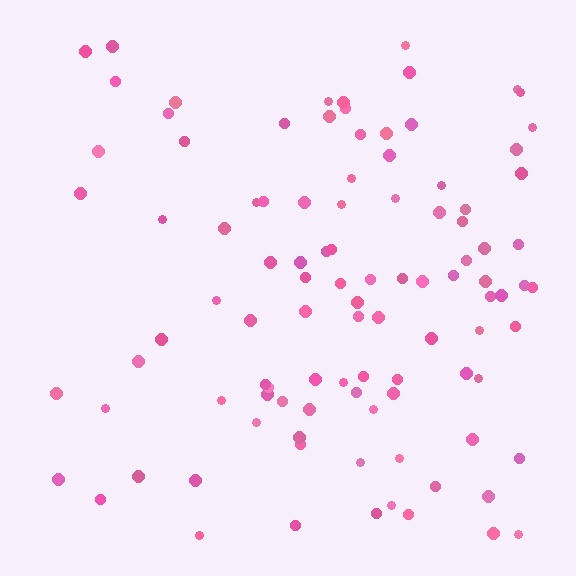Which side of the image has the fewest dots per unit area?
The left.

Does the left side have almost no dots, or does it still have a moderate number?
Still a moderate number, just noticeably fewer than the right.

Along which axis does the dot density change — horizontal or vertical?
Horizontal.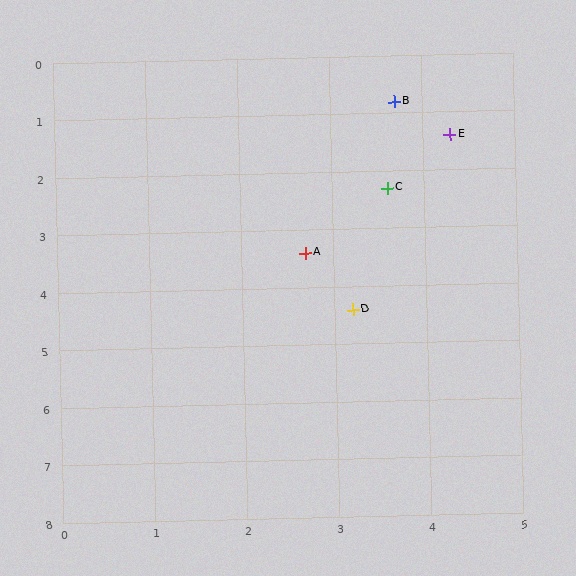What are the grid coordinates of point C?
Point C is at approximately (3.6, 2.3).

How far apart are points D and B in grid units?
Points D and B are about 3.6 grid units apart.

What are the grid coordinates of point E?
Point E is at approximately (4.3, 1.4).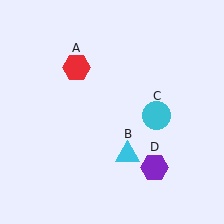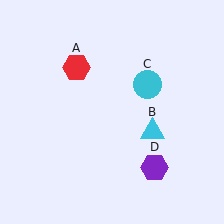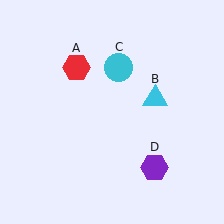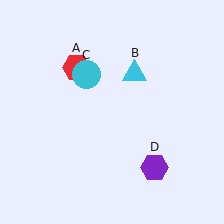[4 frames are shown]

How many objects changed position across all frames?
2 objects changed position: cyan triangle (object B), cyan circle (object C).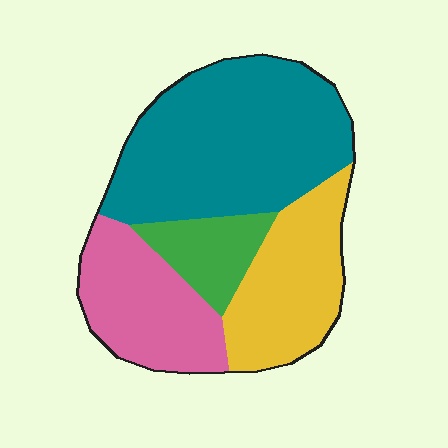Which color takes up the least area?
Green, at roughly 10%.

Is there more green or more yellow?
Yellow.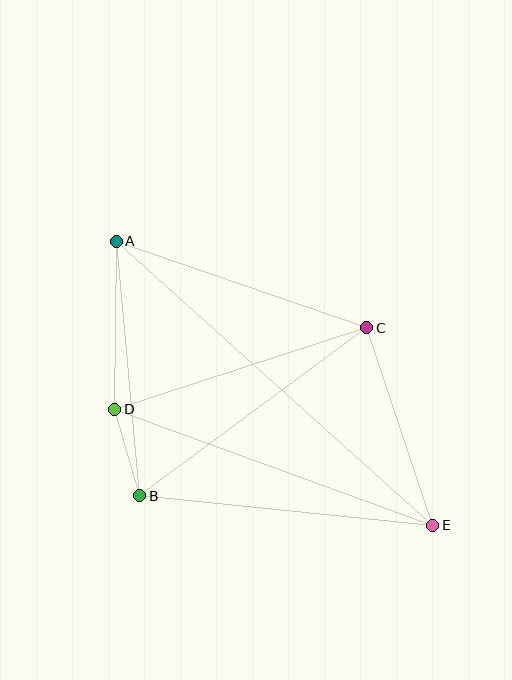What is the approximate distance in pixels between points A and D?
The distance between A and D is approximately 168 pixels.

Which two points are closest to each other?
Points B and D are closest to each other.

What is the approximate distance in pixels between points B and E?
The distance between B and E is approximately 294 pixels.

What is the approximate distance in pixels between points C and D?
The distance between C and D is approximately 265 pixels.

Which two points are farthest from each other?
Points A and E are farthest from each other.